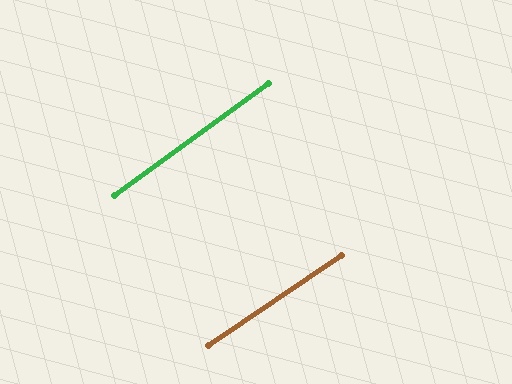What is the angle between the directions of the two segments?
Approximately 2 degrees.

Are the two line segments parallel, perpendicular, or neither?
Parallel — their directions differ by only 1.9°.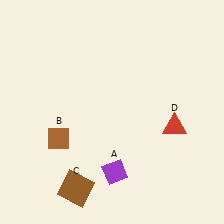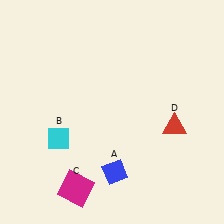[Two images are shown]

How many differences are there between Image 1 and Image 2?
There are 3 differences between the two images.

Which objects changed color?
A changed from purple to blue. B changed from brown to cyan. C changed from brown to magenta.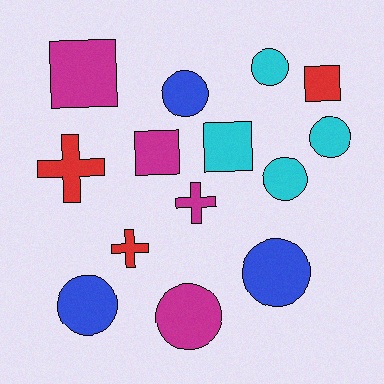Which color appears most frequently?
Magenta, with 4 objects.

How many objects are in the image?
There are 14 objects.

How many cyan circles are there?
There are 3 cyan circles.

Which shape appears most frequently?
Circle, with 7 objects.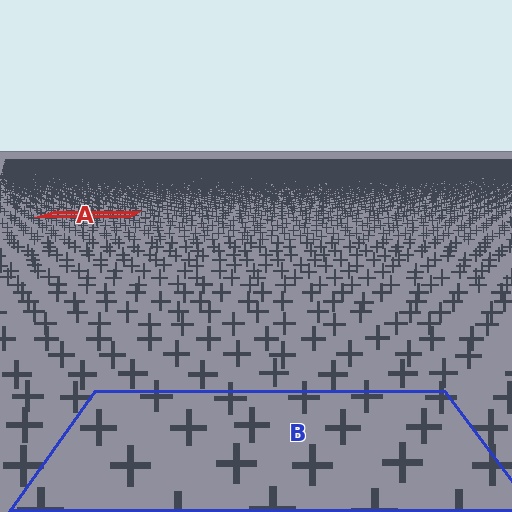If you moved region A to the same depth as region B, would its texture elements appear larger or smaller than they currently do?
They would appear larger. At a closer depth, the same texture elements are projected at a bigger on-screen size.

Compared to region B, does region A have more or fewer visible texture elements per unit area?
Region A has more texture elements per unit area — they are packed more densely because it is farther away.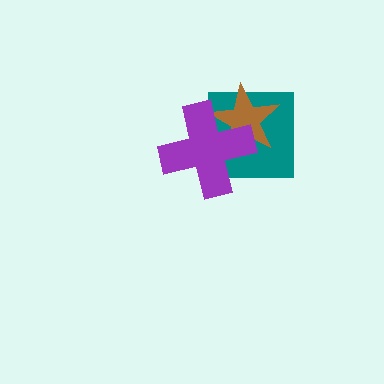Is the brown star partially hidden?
Yes, it is partially covered by another shape.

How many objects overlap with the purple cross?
2 objects overlap with the purple cross.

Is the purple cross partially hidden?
No, no other shape covers it.